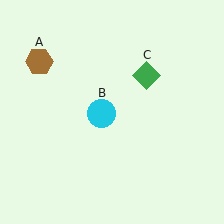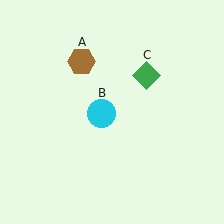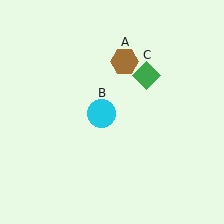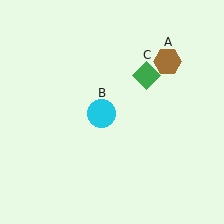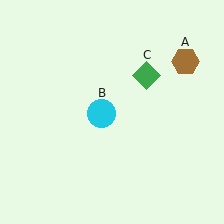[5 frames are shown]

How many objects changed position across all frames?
1 object changed position: brown hexagon (object A).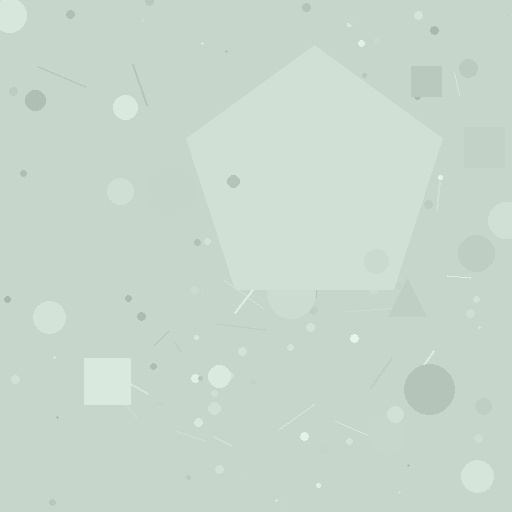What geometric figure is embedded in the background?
A pentagon is embedded in the background.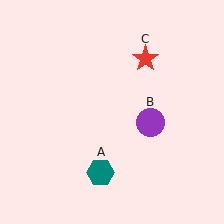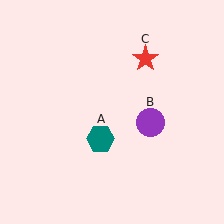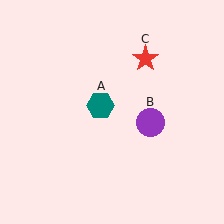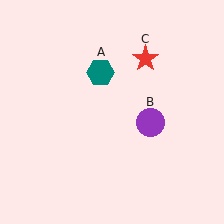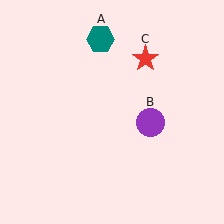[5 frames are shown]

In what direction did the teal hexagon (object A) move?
The teal hexagon (object A) moved up.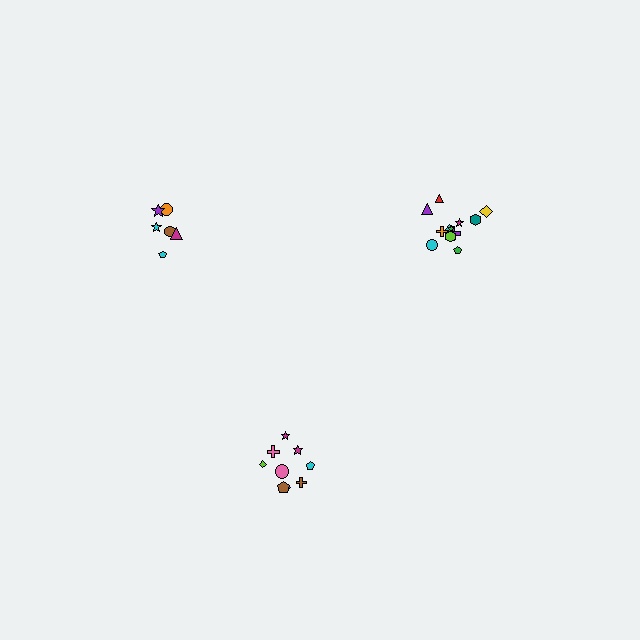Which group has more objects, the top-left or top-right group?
The top-right group.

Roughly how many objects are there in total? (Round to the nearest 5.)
Roughly 30 objects in total.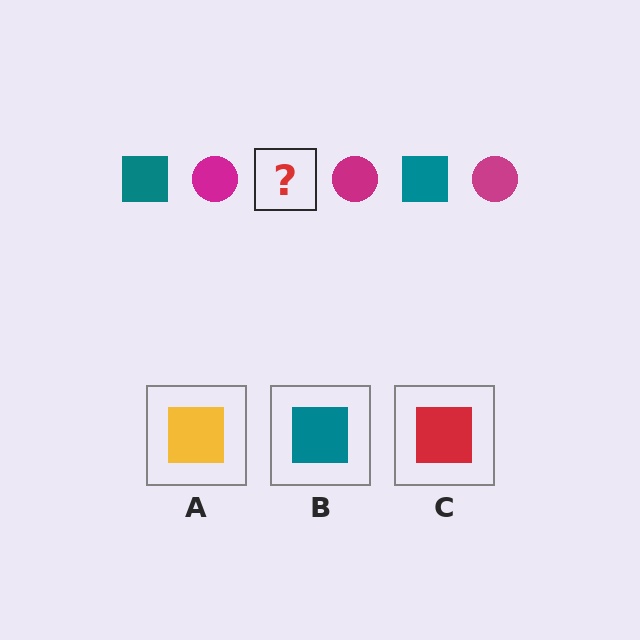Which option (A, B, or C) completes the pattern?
B.